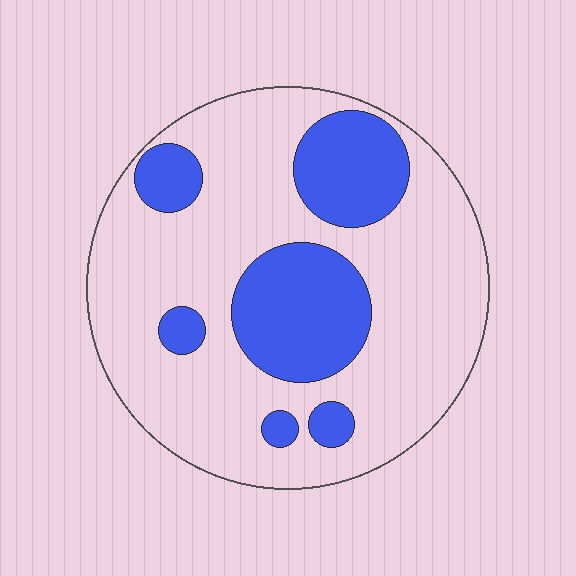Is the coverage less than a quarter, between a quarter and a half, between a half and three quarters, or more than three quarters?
Between a quarter and a half.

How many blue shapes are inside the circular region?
6.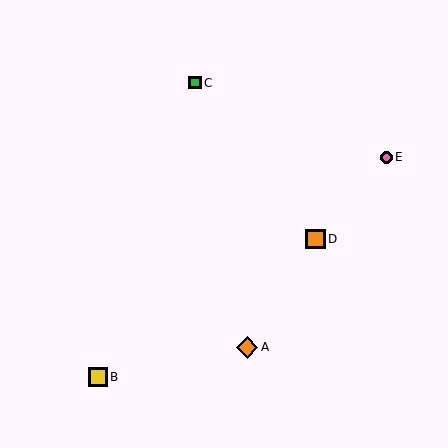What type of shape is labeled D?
Shape D is an orange square.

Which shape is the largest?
The orange diamond (labeled A) is the largest.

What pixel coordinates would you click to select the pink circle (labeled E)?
Click at (386, 157) to select the pink circle E.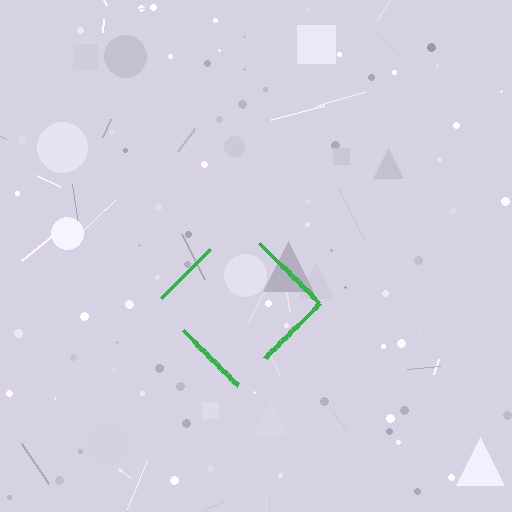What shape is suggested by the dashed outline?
The dashed outline suggests a diamond.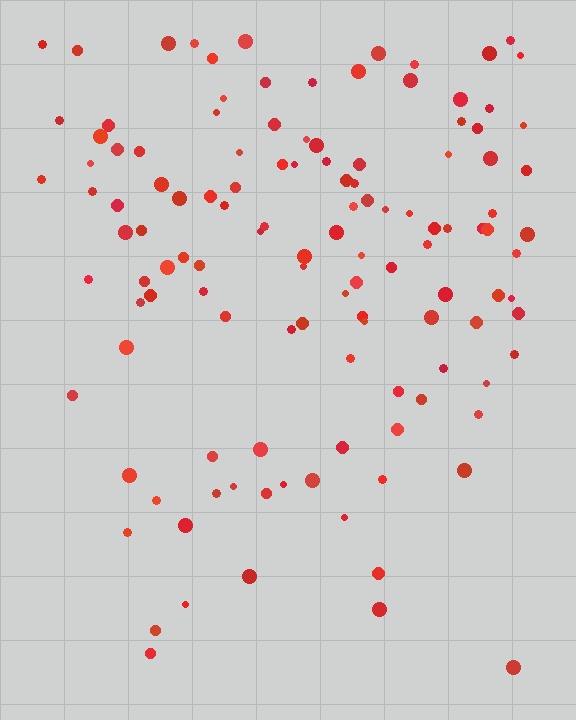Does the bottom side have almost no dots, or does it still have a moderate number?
Still a moderate number, just noticeably fewer than the top.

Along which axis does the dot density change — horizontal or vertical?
Vertical.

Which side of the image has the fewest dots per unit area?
The bottom.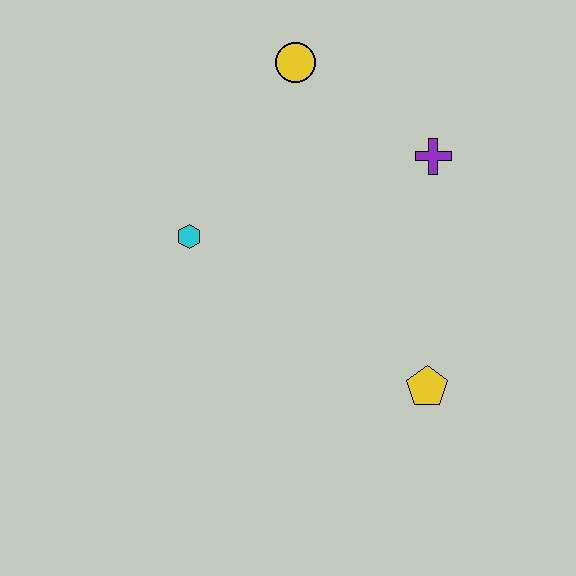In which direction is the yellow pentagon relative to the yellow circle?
The yellow pentagon is below the yellow circle.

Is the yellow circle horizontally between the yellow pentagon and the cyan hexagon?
Yes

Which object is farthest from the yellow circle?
The yellow pentagon is farthest from the yellow circle.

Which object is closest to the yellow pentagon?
The purple cross is closest to the yellow pentagon.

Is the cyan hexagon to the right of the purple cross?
No